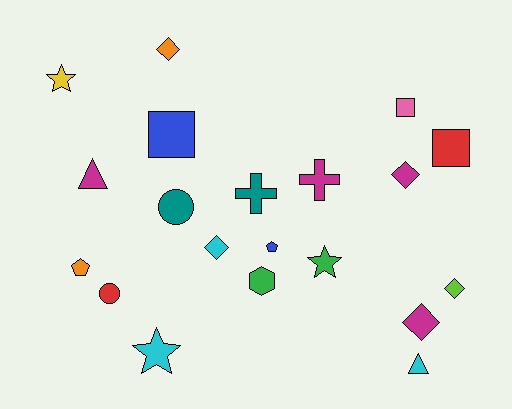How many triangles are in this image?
There are 2 triangles.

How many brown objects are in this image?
There are no brown objects.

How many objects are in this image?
There are 20 objects.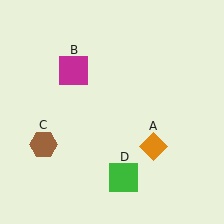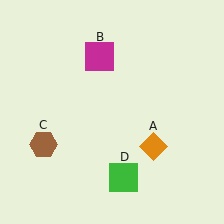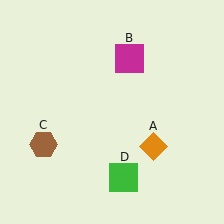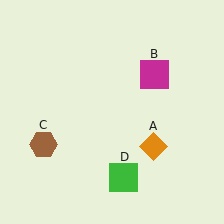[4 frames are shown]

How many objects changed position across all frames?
1 object changed position: magenta square (object B).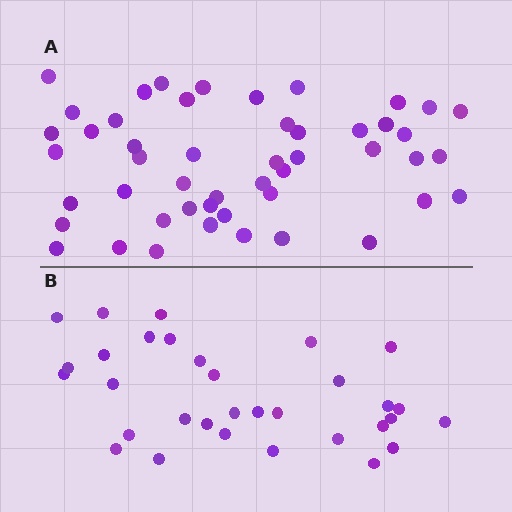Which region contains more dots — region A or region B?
Region A (the top region) has more dots.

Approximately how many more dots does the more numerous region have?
Region A has approximately 15 more dots than region B.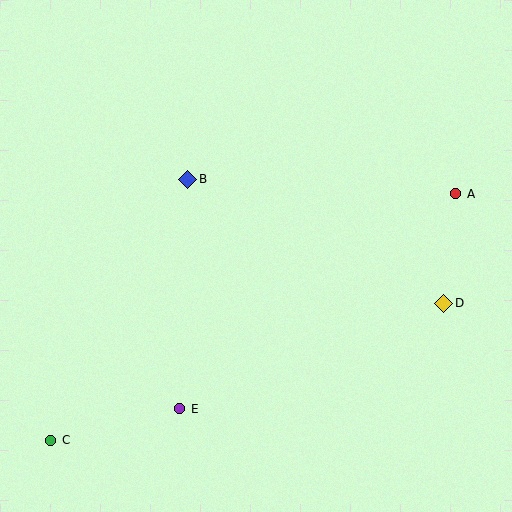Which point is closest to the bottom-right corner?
Point D is closest to the bottom-right corner.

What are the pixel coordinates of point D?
Point D is at (444, 303).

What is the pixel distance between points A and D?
The distance between A and D is 110 pixels.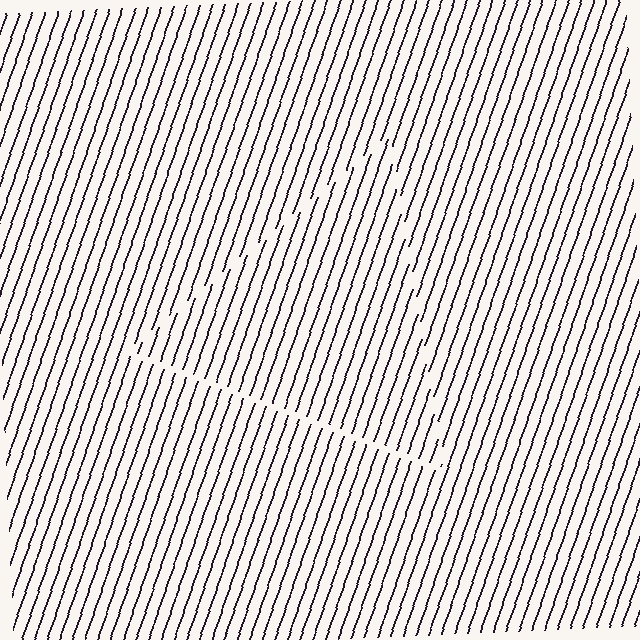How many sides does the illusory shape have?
3 sides — the line-ends trace a triangle.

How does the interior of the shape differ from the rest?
The interior of the shape contains the same grating, shifted by half a period — the contour is defined by the phase discontinuity where line-ends from the inner and outer gratings abut.